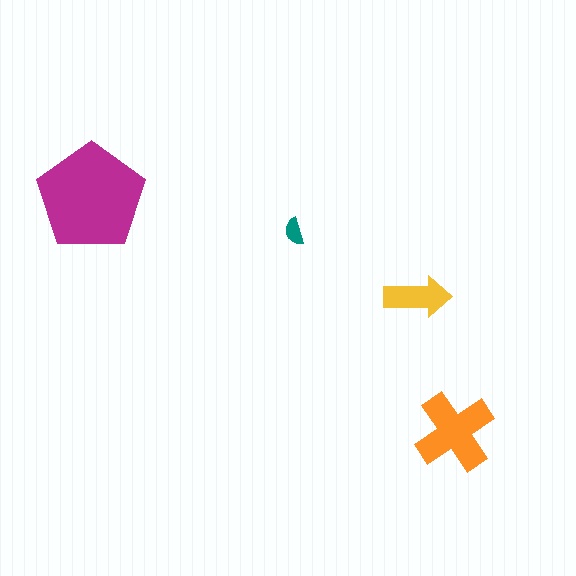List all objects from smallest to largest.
The teal semicircle, the yellow arrow, the orange cross, the magenta pentagon.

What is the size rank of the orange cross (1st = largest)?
2nd.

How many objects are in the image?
There are 4 objects in the image.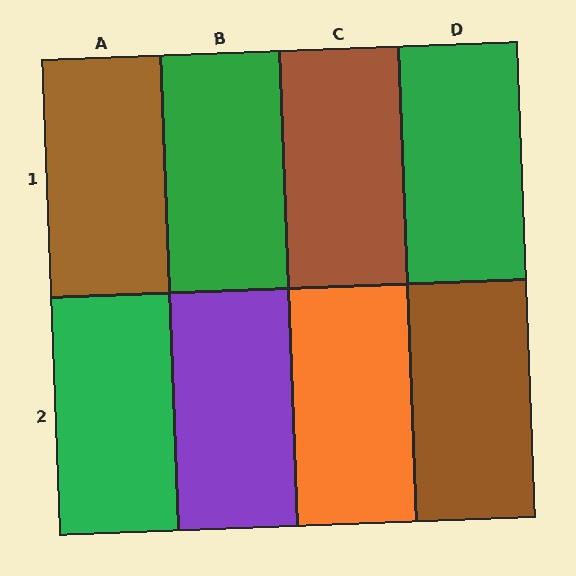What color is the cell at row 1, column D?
Green.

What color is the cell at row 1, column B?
Green.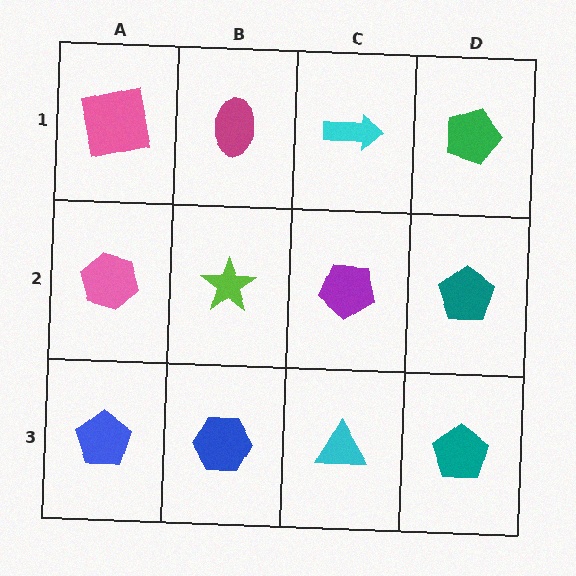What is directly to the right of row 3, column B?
A cyan triangle.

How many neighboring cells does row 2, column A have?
3.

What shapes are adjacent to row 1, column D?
A teal pentagon (row 2, column D), a cyan arrow (row 1, column C).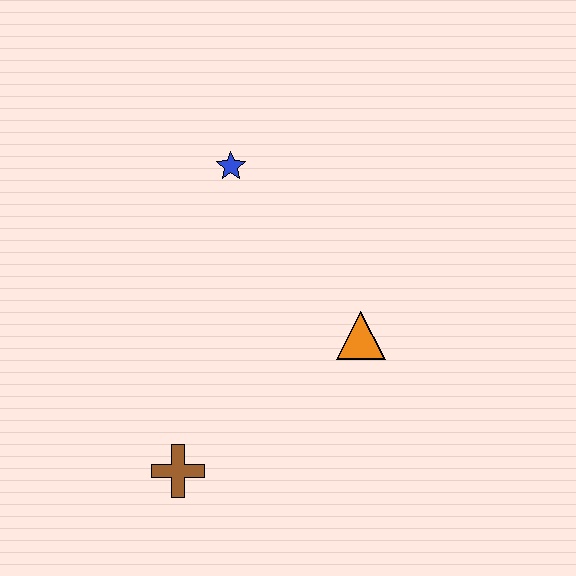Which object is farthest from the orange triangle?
The brown cross is farthest from the orange triangle.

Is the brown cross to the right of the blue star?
No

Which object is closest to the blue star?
The orange triangle is closest to the blue star.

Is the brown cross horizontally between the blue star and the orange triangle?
No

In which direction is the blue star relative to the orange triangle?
The blue star is above the orange triangle.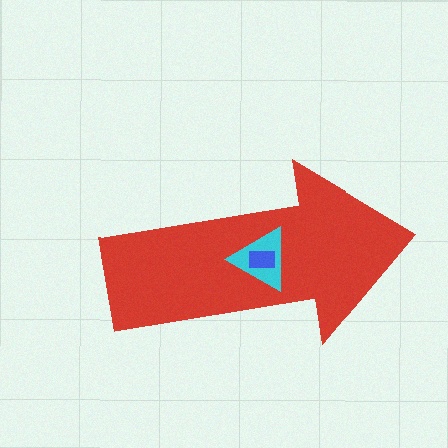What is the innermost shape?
The blue rectangle.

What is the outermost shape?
The red arrow.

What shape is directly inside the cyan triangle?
The blue rectangle.